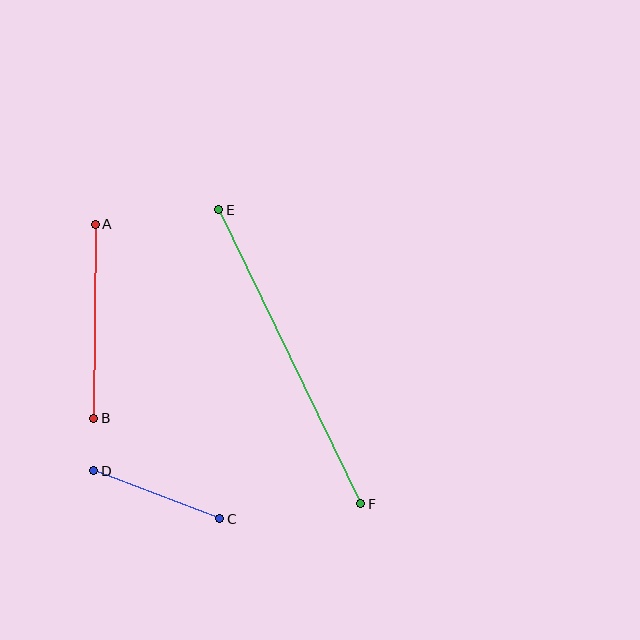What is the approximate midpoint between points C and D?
The midpoint is at approximately (157, 495) pixels.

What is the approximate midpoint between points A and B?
The midpoint is at approximately (95, 321) pixels.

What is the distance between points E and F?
The distance is approximately 327 pixels.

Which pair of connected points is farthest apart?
Points E and F are farthest apart.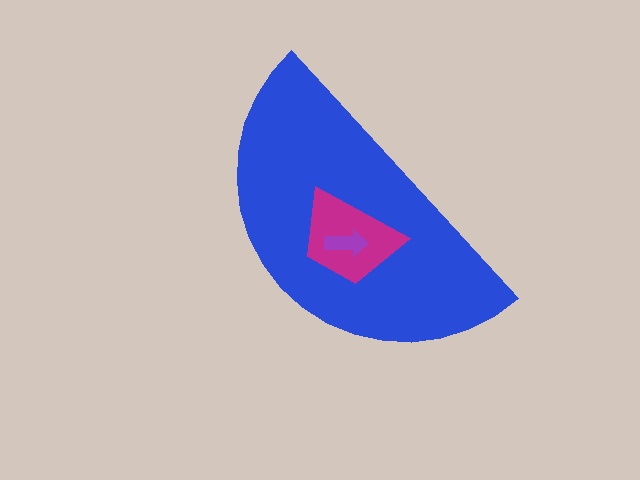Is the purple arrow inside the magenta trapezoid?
Yes.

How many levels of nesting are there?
3.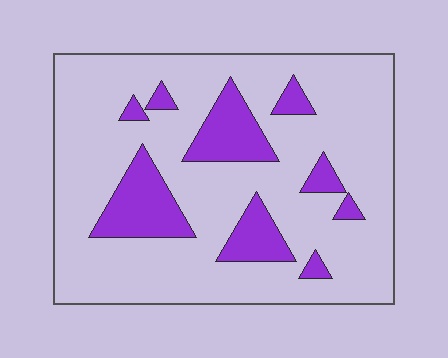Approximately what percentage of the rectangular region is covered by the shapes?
Approximately 20%.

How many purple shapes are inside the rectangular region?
9.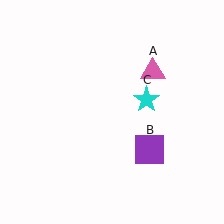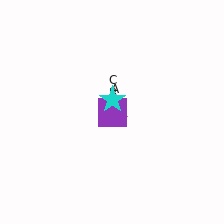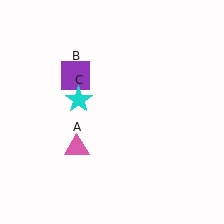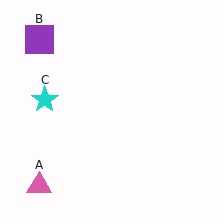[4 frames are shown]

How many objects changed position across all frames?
3 objects changed position: pink triangle (object A), purple square (object B), cyan star (object C).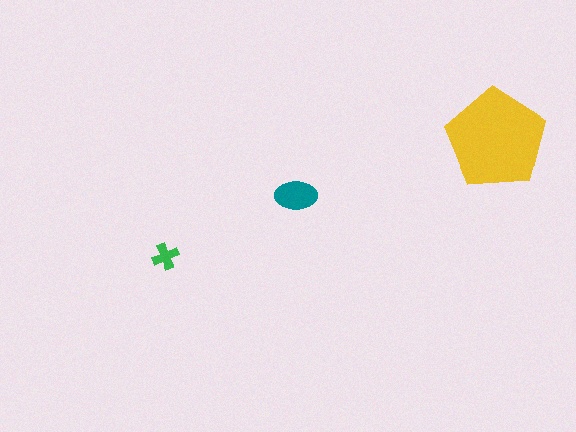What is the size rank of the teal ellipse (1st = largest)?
2nd.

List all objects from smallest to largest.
The green cross, the teal ellipse, the yellow pentagon.